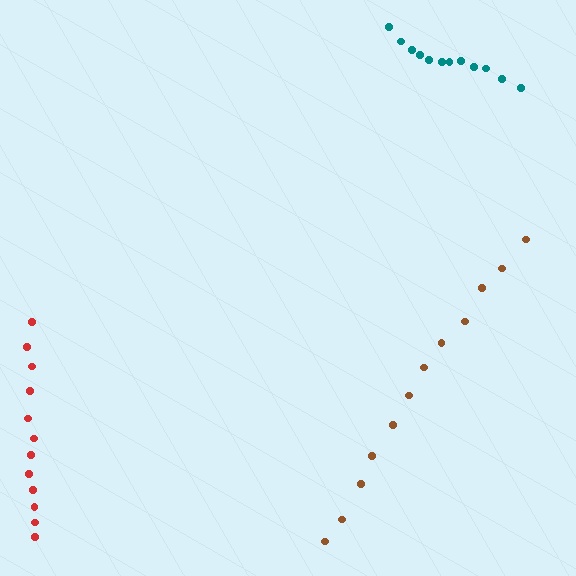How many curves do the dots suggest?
There are 3 distinct paths.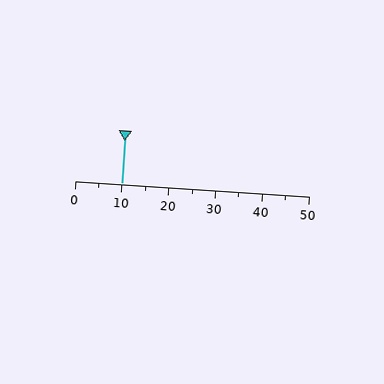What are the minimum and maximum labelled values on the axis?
The axis runs from 0 to 50.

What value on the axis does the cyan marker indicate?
The marker indicates approximately 10.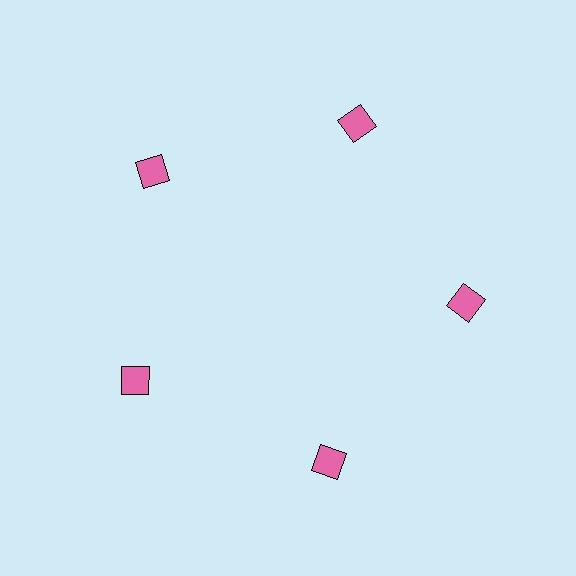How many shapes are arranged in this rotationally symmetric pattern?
There are 5 shapes, arranged in 5 groups of 1.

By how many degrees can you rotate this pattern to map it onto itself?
The pattern maps onto itself every 72 degrees of rotation.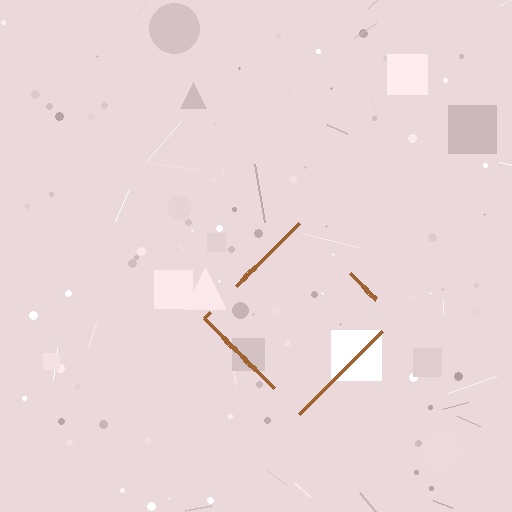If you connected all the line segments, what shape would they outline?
They would outline a diamond.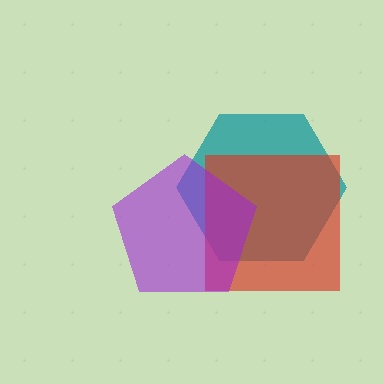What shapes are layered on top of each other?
The layered shapes are: a teal hexagon, a red square, a purple pentagon.